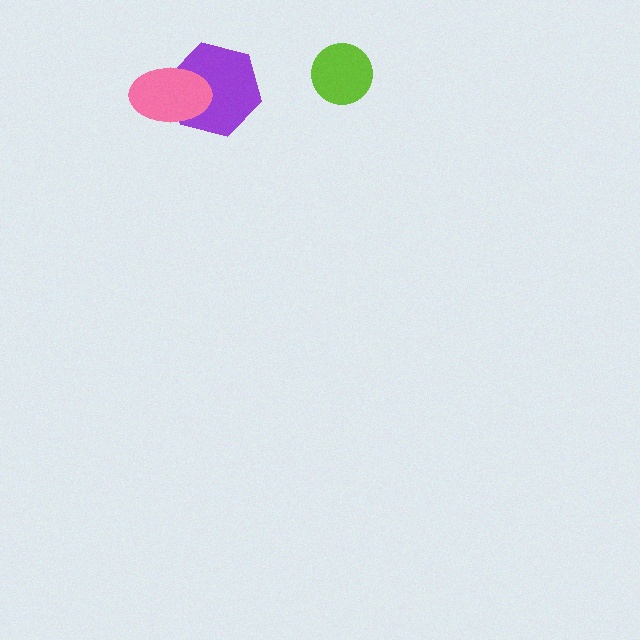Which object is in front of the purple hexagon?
The pink ellipse is in front of the purple hexagon.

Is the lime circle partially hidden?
No, no other shape covers it.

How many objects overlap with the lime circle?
0 objects overlap with the lime circle.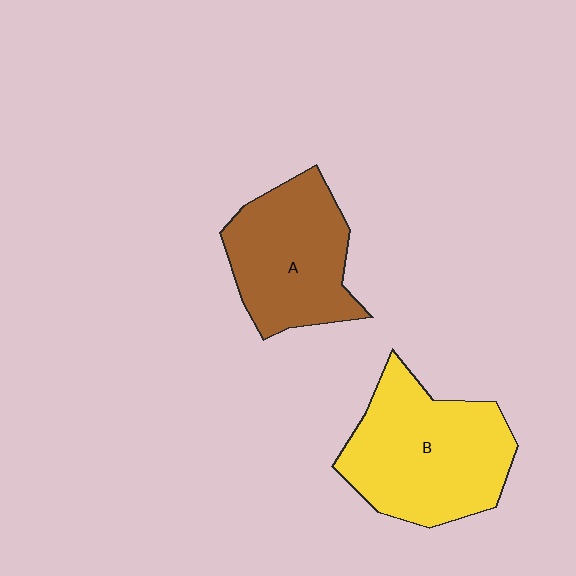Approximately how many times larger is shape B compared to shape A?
Approximately 1.2 times.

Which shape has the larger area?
Shape B (yellow).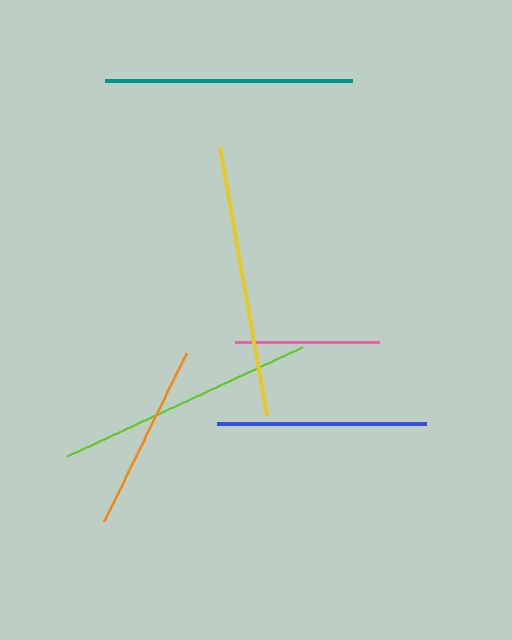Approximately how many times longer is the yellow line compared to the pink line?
The yellow line is approximately 1.9 times the length of the pink line.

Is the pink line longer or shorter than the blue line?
The blue line is longer than the pink line.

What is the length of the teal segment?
The teal segment is approximately 246 pixels long.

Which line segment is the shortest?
The pink line is the shortest at approximately 144 pixels.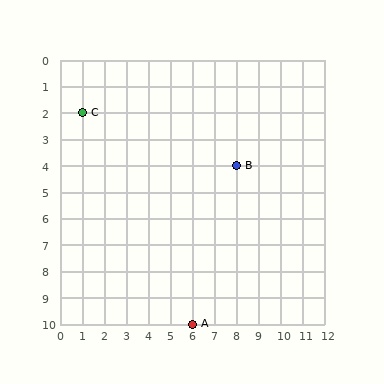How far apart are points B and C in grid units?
Points B and C are 7 columns and 2 rows apart (about 7.3 grid units diagonally).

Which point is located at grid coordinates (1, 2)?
Point C is at (1, 2).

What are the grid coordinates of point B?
Point B is at grid coordinates (8, 4).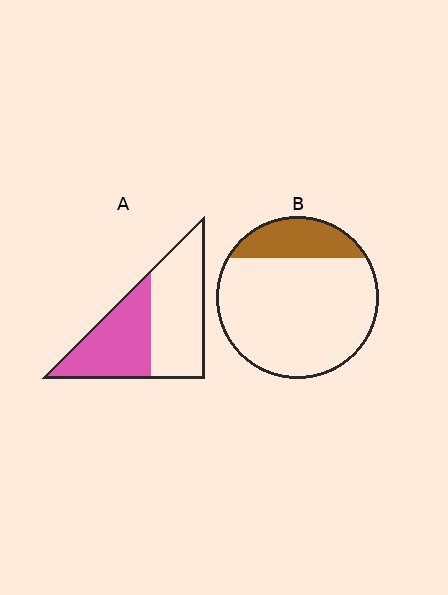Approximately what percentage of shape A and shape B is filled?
A is approximately 45% and B is approximately 20%.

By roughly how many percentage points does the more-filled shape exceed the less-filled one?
By roughly 25 percentage points (A over B).